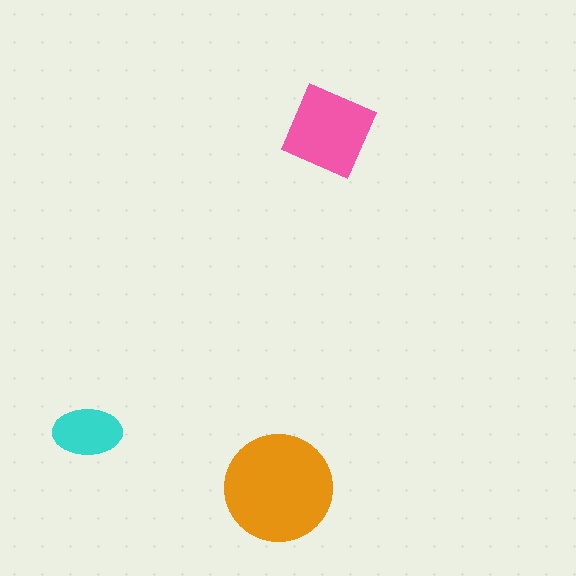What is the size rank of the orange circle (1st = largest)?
1st.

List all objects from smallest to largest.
The cyan ellipse, the pink diamond, the orange circle.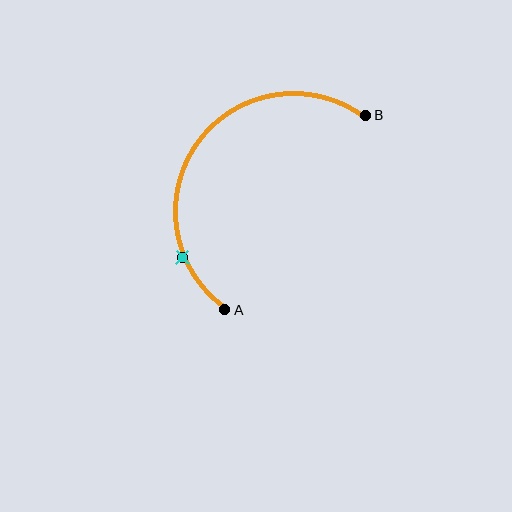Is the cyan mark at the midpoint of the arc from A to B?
No. The cyan mark lies on the arc but is closer to endpoint A. The arc midpoint would be at the point on the curve equidistant along the arc from both A and B.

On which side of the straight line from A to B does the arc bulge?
The arc bulges above and to the left of the straight line connecting A and B.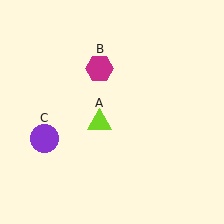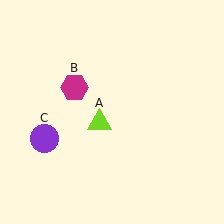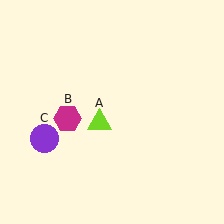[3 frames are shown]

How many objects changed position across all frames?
1 object changed position: magenta hexagon (object B).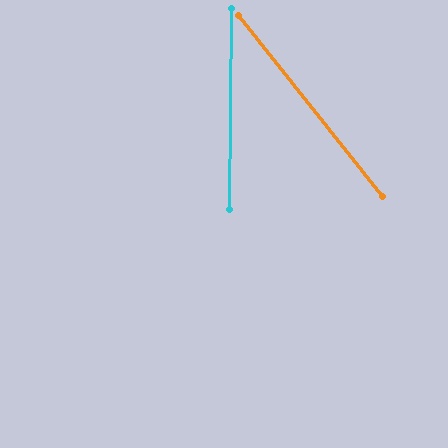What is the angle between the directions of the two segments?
Approximately 39 degrees.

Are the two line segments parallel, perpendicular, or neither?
Neither parallel nor perpendicular — they differ by about 39°.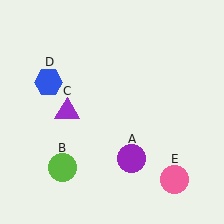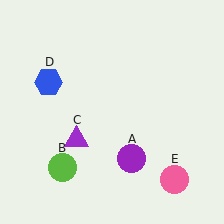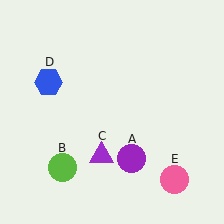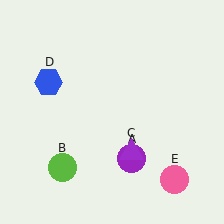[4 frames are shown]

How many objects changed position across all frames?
1 object changed position: purple triangle (object C).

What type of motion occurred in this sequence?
The purple triangle (object C) rotated counterclockwise around the center of the scene.